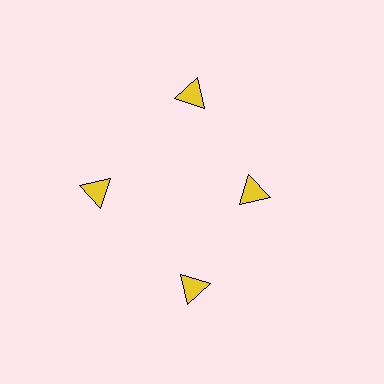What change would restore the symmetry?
The symmetry would be restored by moving it outward, back onto the ring so that all 4 triangles sit at equal angles and equal distance from the center.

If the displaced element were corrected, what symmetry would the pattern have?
It would have 4-fold rotational symmetry — the pattern would map onto itself every 90 degrees.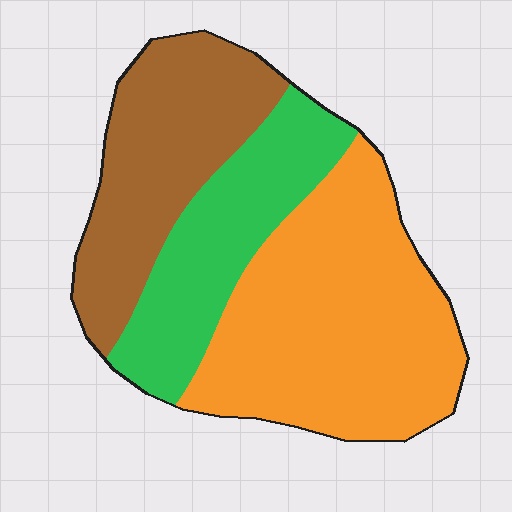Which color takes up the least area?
Green, at roughly 25%.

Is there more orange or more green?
Orange.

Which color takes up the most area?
Orange, at roughly 45%.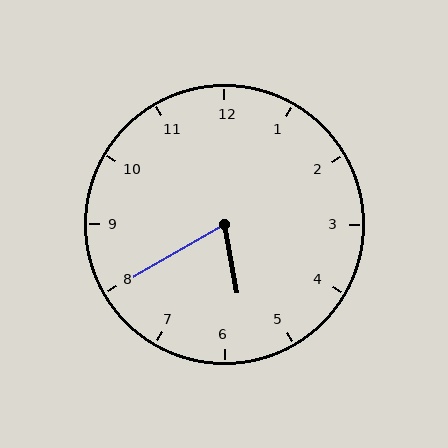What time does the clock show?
5:40.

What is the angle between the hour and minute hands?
Approximately 70 degrees.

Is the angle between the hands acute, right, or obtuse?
It is acute.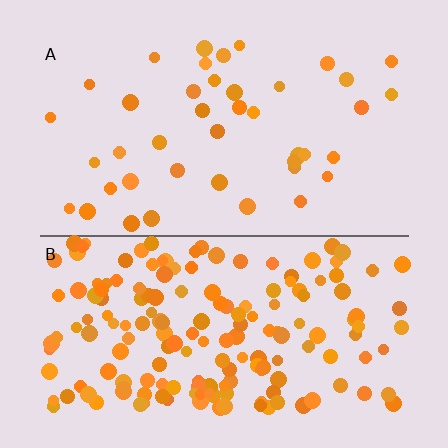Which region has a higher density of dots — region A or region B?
B (the bottom).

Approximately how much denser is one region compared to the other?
Approximately 4.2× — region B over region A.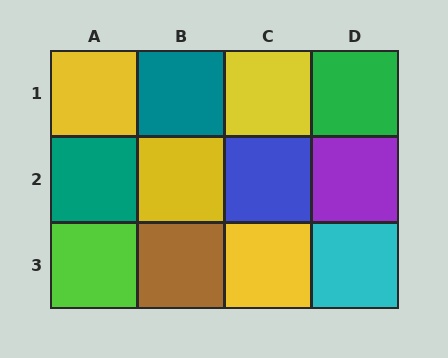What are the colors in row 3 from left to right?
Lime, brown, yellow, cyan.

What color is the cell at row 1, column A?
Yellow.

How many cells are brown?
1 cell is brown.